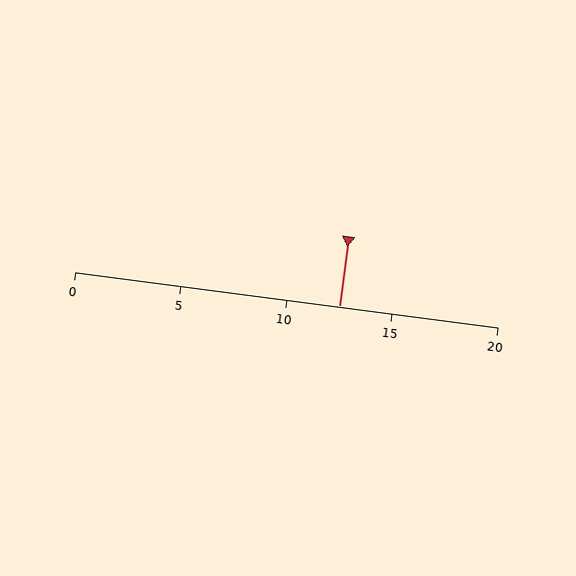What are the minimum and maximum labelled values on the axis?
The axis runs from 0 to 20.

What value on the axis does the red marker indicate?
The marker indicates approximately 12.5.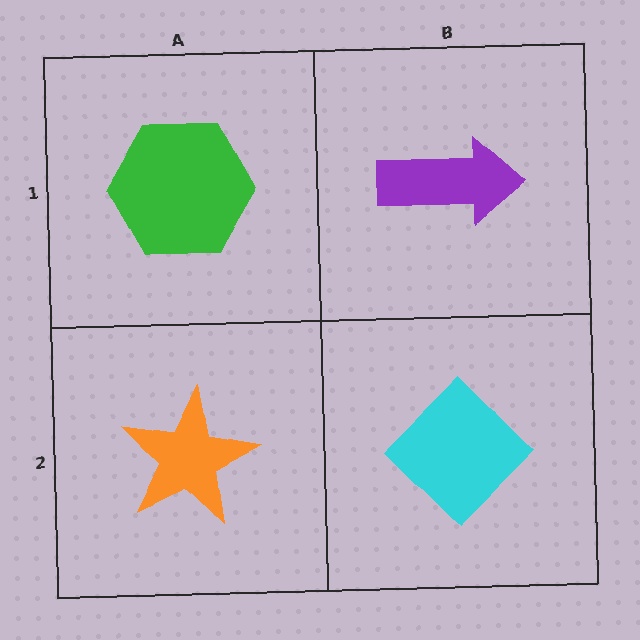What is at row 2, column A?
An orange star.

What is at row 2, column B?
A cyan diamond.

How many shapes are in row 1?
2 shapes.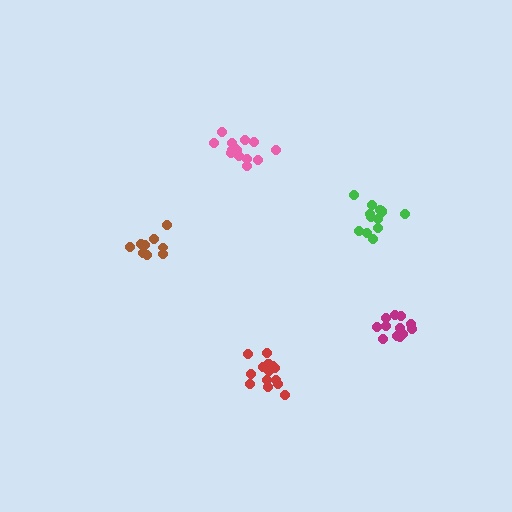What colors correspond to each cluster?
The clusters are colored: red, brown, pink, magenta, green.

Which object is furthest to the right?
The magenta cluster is rightmost.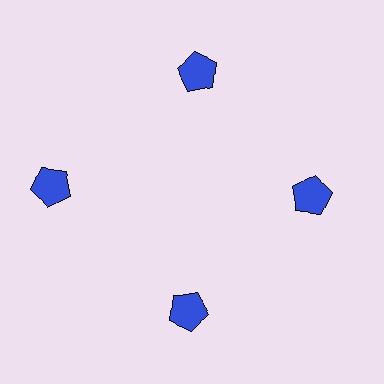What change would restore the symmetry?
The symmetry would be restored by moving it inward, back onto the ring so that all 4 pentagons sit at equal angles and equal distance from the center.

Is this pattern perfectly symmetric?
No. The 4 blue pentagons are arranged in a ring, but one element near the 9 o'clock position is pushed outward from the center, breaking the 4-fold rotational symmetry.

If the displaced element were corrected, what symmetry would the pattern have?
It would have 4-fold rotational symmetry — the pattern would map onto itself every 90 degrees.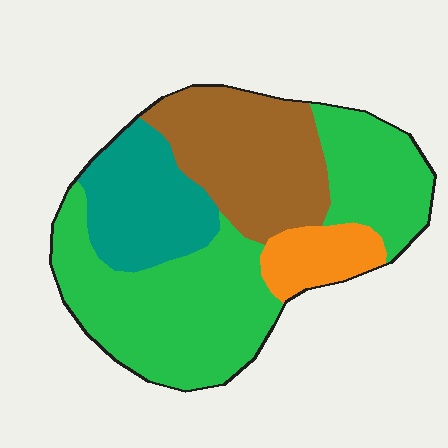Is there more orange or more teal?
Teal.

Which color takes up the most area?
Green, at roughly 50%.